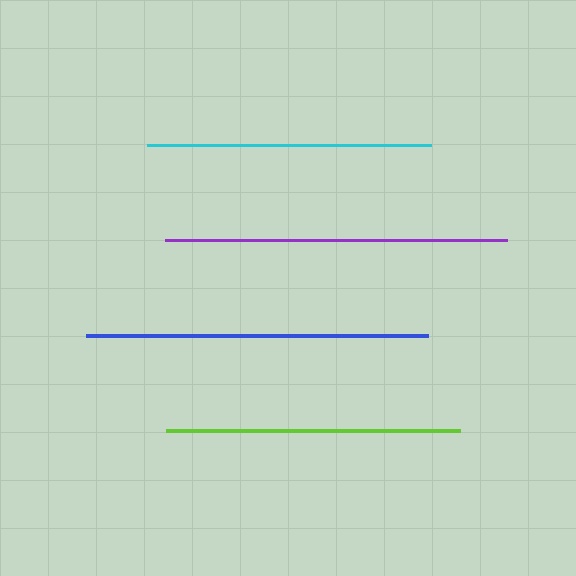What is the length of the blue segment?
The blue segment is approximately 343 pixels long.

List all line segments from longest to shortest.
From longest to shortest: blue, purple, lime, cyan.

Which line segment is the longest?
The blue line is the longest at approximately 343 pixels.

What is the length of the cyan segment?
The cyan segment is approximately 284 pixels long.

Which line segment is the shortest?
The cyan line is the shortest at approximately 284 pixels.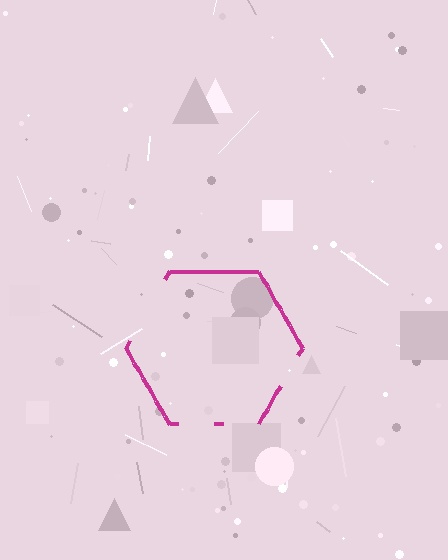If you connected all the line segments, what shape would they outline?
They would outline a hexagon.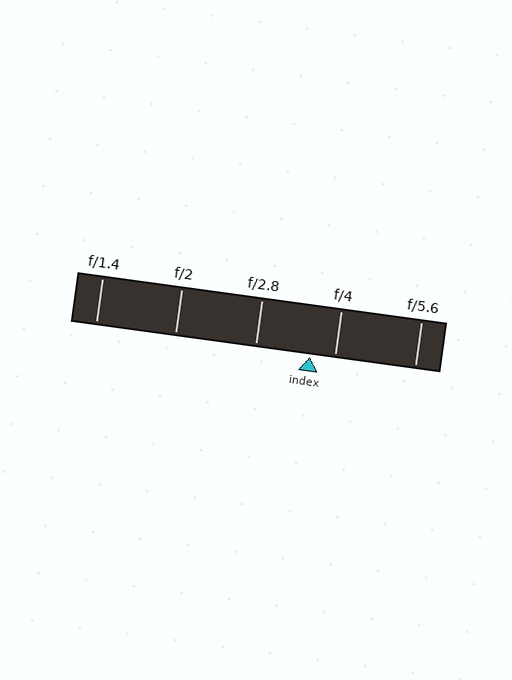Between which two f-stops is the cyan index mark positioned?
The index mark is between f/2.8 and f/4.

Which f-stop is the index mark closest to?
The index mark is closest to f/4.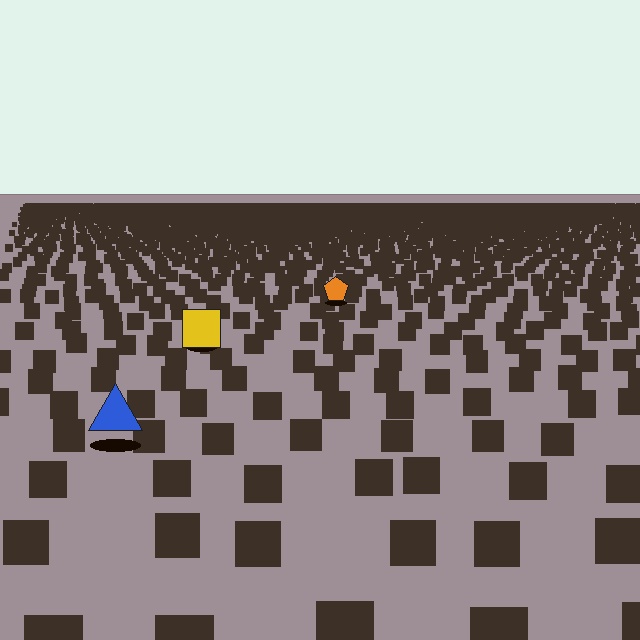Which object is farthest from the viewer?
The orange pentagon is farthest from the viewer. It appears smaller and the ground texture around it is denser.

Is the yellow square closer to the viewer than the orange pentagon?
Yes. The yellow square is closer — you can tell from the texture gradient: the ground texture is coarser near it.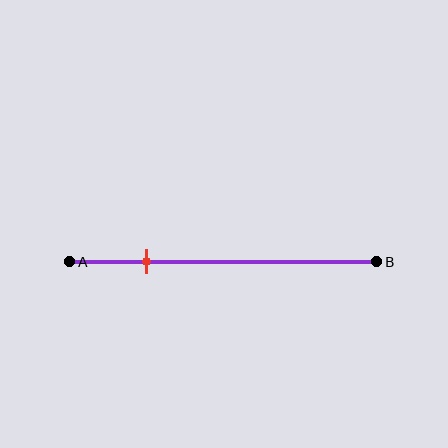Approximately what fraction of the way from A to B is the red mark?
The red mark is approximately 25% of the way from A to B.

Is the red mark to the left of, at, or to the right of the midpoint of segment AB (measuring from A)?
The red mark is to the left of the midpoint of segment AB.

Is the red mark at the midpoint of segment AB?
No, the mark is at about 25% from A, not at the 50% midpoint.